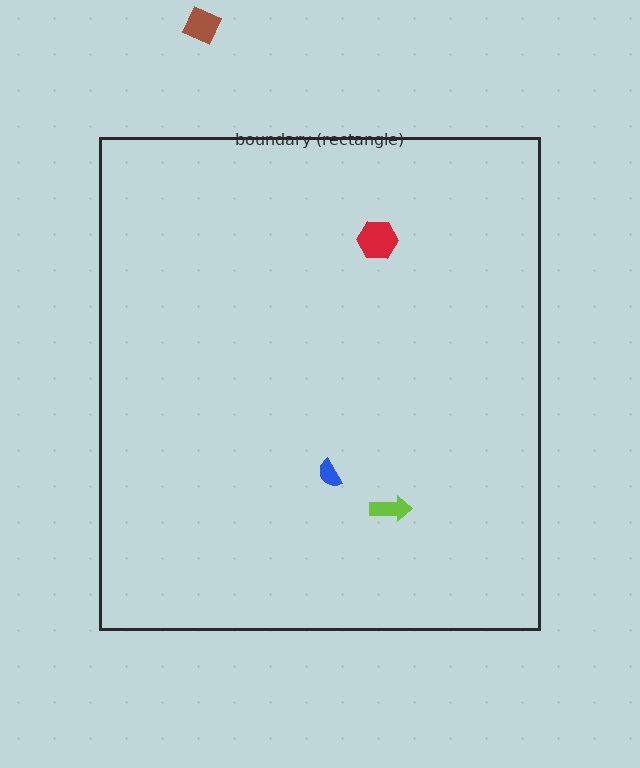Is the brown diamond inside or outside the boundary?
Outside.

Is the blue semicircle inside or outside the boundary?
Inside.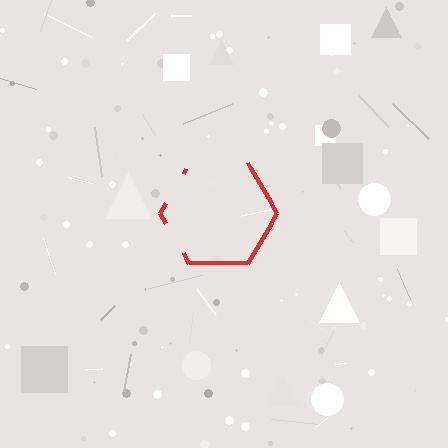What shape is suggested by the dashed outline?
The dashed outline suggests a hexagon.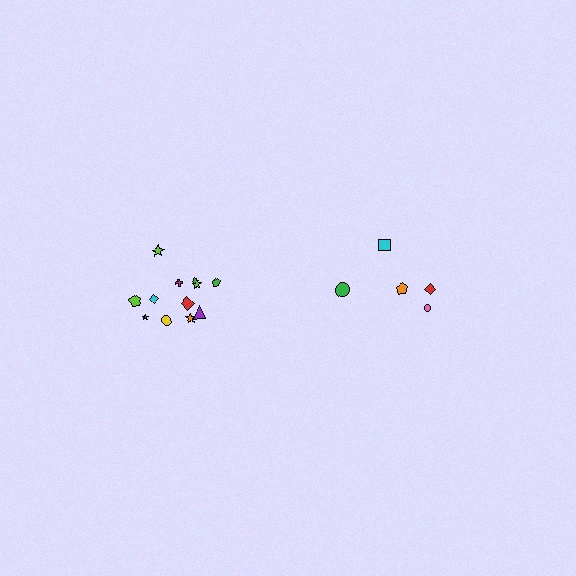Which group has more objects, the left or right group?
The left group.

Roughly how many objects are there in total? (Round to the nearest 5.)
Roughly 15 objects in total.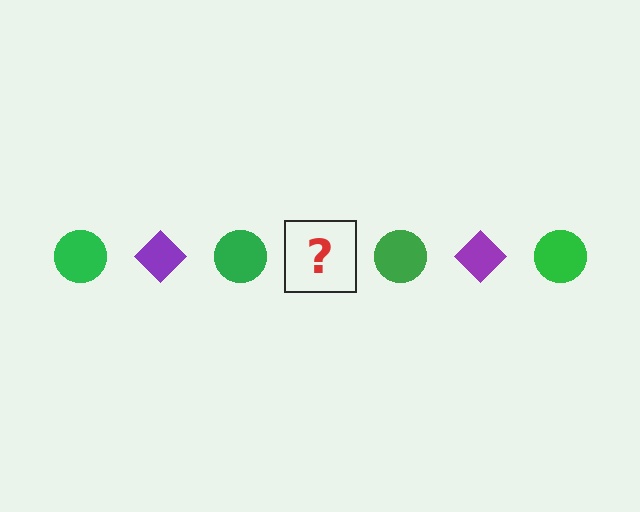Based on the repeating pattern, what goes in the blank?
The blank should be a purple diamond.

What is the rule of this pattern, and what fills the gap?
The rule is that the pattern alternates between green circle and purple diamond. The gap should be filled with a purple diamond.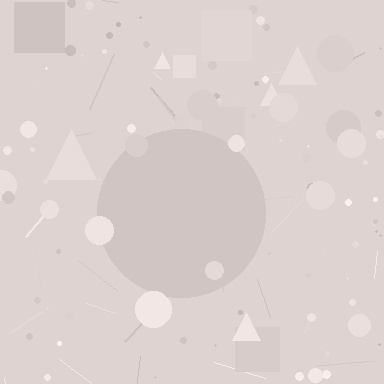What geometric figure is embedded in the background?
A circle is embedded in the background.